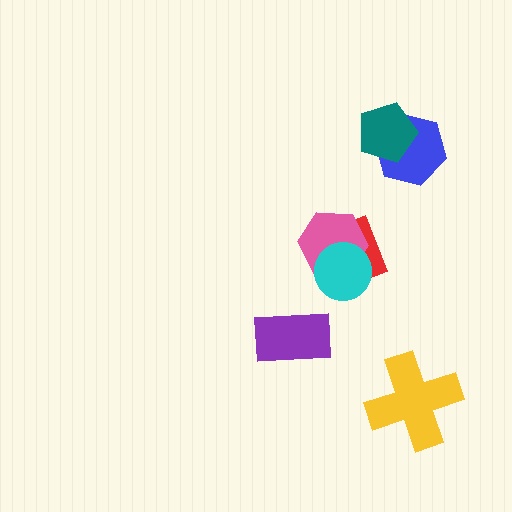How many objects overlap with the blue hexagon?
1 object overlaps with the blue hexagon.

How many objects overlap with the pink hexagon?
2 objects overlap with the pink hexagon.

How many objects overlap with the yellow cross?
0 objects overlap with the yellow cross.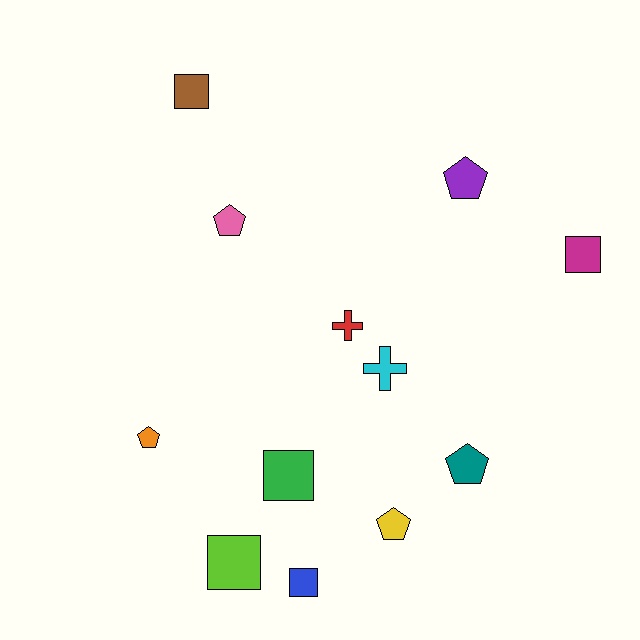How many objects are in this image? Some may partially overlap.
There are 12 objects.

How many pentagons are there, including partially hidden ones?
There are 5 pentagons.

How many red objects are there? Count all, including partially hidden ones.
There is 1 red object.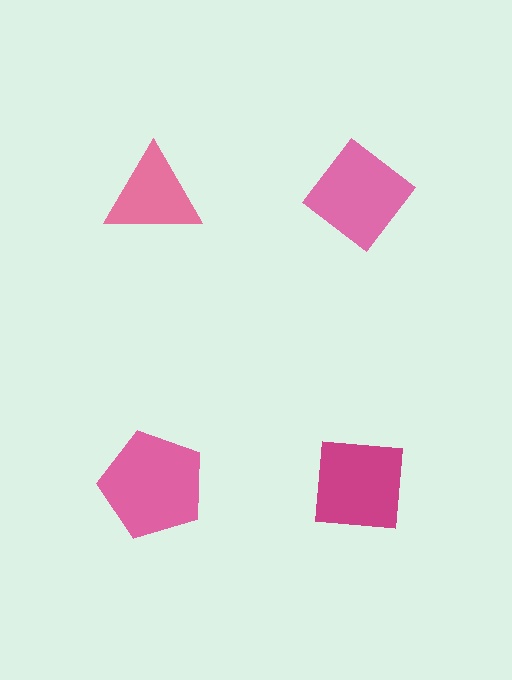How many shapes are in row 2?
2 shapes.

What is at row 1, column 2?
A pink diamond.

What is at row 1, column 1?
A pink triangle.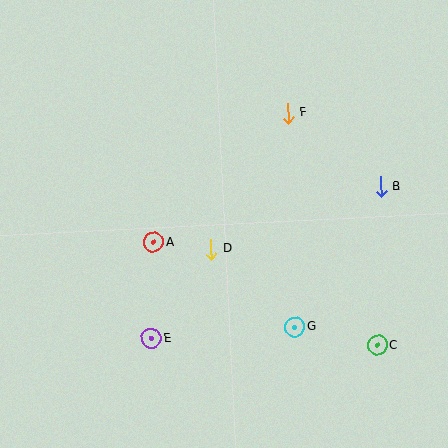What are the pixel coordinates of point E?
Point E is at (151, 339).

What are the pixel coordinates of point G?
Point G is at (295, 327).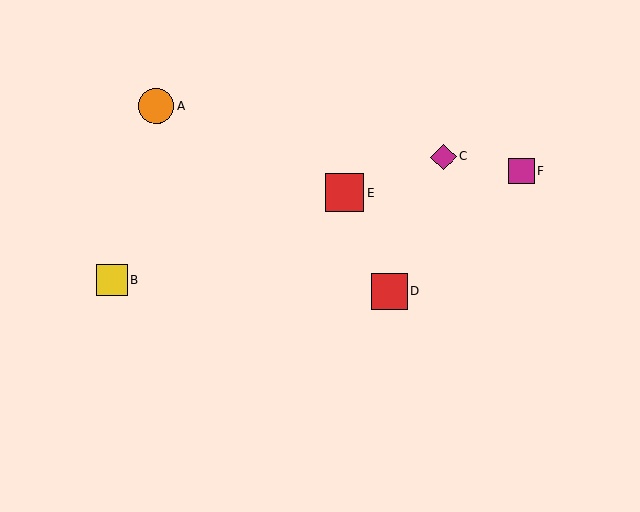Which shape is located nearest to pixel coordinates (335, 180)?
The red square (labeled E) at (344, 193) is nearest to that location.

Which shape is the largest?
The red square (labeled E) is the largest.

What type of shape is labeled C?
Shape C is a magenta diamond.